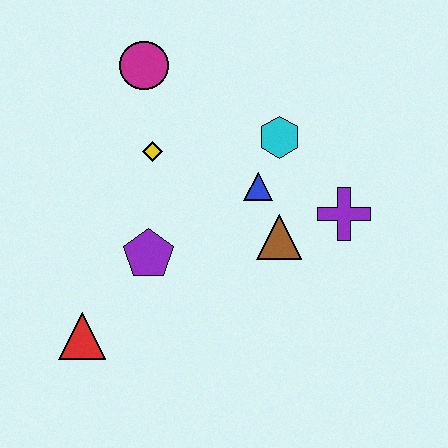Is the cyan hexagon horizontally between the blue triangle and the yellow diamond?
No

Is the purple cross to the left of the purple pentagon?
No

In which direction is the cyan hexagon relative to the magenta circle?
The cyan hexagon is to the right of the magenta circle.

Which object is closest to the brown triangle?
The blue triangle is closest to the brown triangle.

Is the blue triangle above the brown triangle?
Yes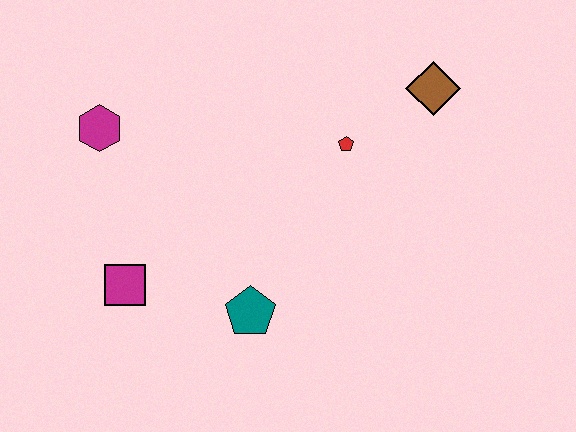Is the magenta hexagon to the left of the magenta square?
Yes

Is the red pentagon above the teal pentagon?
Yes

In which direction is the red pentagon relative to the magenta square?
The red pentagon is to the right of the magenta square.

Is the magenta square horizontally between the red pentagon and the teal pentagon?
No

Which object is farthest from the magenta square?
The brown diamond is farthest from the magenta square.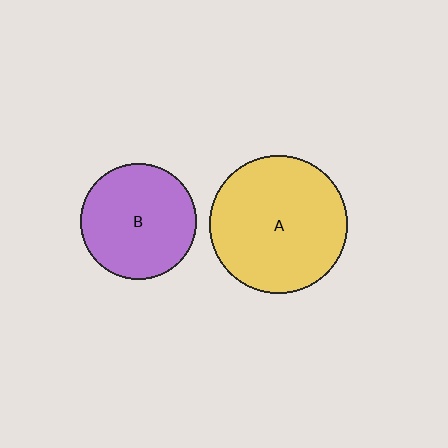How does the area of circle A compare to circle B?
Approximately 1.4 times.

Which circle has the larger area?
Circle A (yellow).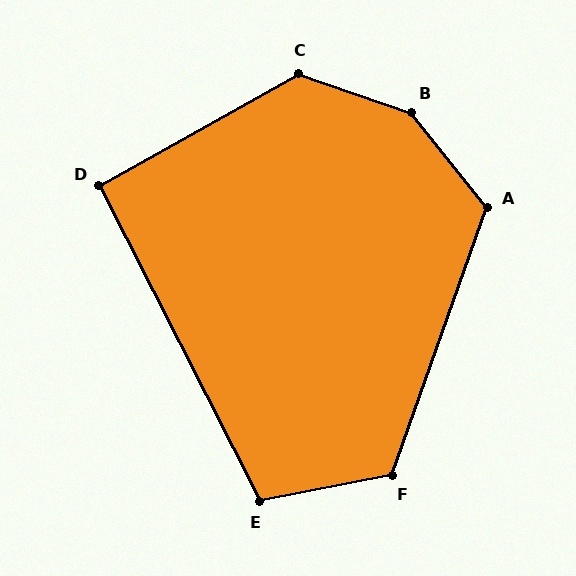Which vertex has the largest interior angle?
B, at approximately 147 degrees.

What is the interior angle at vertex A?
Approximately 122 degrees (obtuse).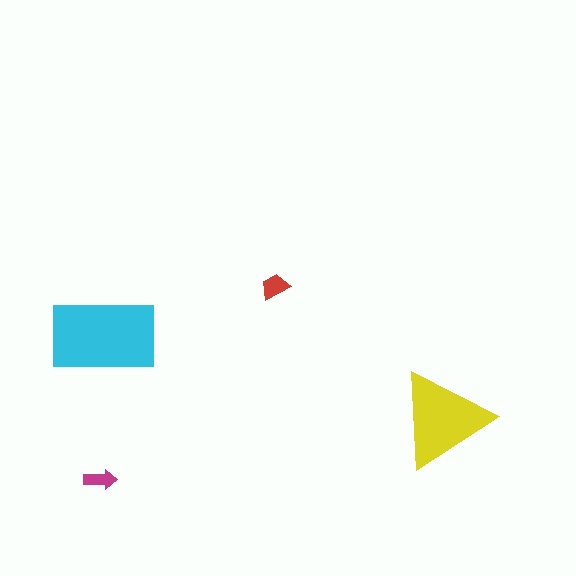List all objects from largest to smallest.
The cyan rectangle, the yellow triangle, the red trapezoid, the magenta arrow.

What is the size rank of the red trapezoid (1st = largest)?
3rd.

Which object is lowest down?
The magenta arrow is bottommost.